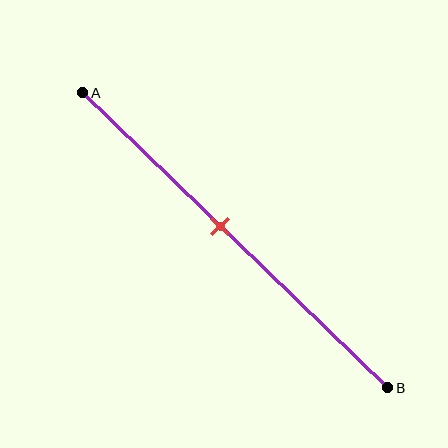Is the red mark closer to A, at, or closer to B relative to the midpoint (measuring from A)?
The red mark is closer to point A than the midpoint of segment AB.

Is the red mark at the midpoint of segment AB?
No, the mark is at about 45% from A, not at the 50% midpoint.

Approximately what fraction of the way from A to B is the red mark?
The red mark is approximately 45% of the way from A to B.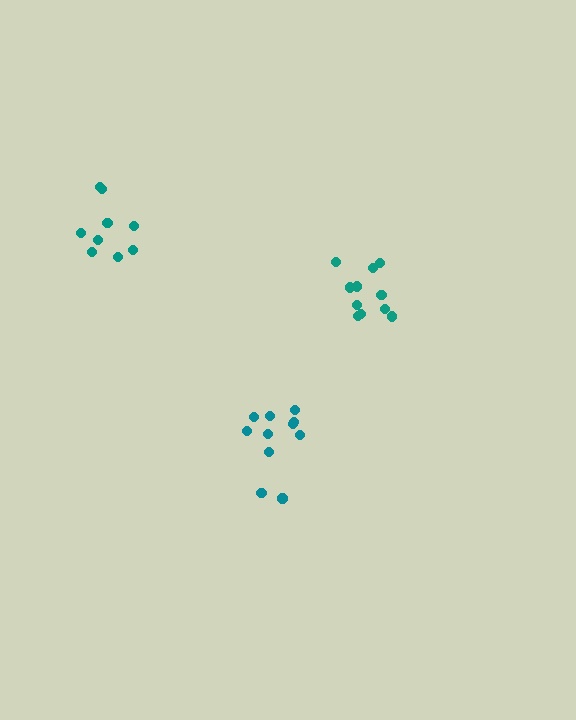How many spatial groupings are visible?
There are 3 spatial groupings.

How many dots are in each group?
Group 1: 11 dots, Group 2: 11 dots, Group 3: 9 dots (31 total).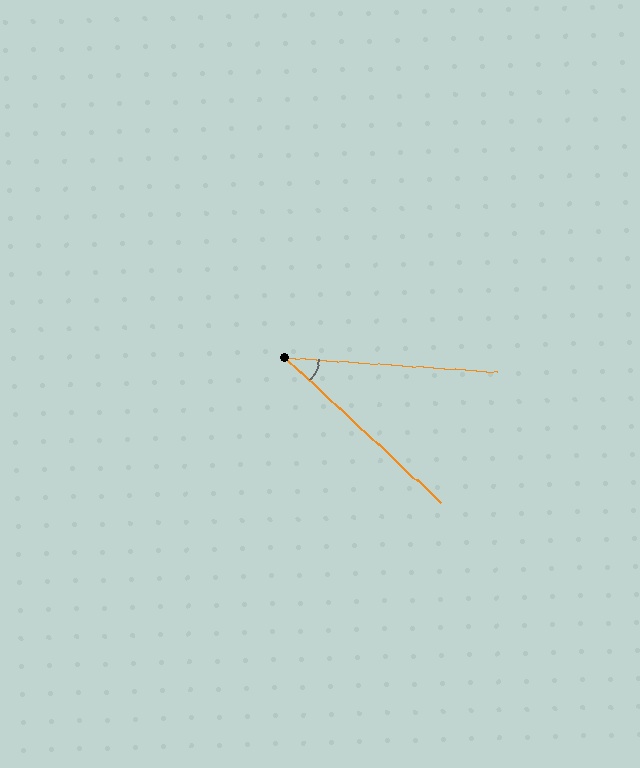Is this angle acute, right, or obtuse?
It is acute.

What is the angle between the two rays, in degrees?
Approximately 39 degrees.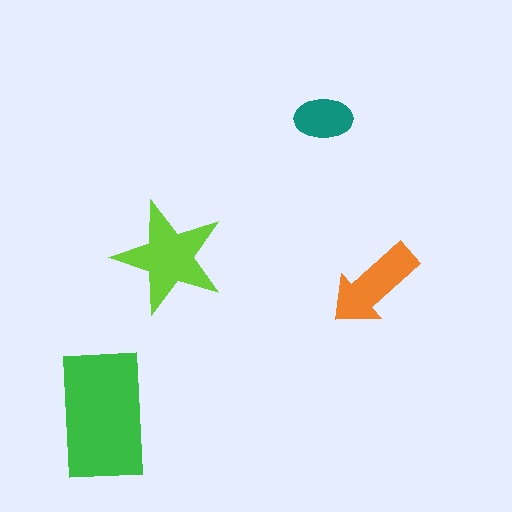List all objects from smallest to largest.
The teal ellipse, the orange arrow, the lime star, the green rectangle.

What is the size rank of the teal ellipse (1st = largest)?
4th.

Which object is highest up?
The teal ellipse is topmost.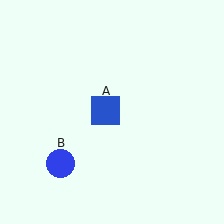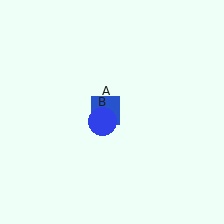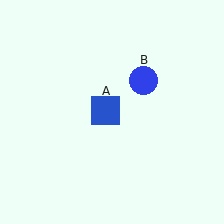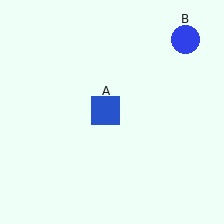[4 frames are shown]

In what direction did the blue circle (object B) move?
The blue circle (object B) moved up and to the right.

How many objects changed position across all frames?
1 object changed position: blue circle (object B).